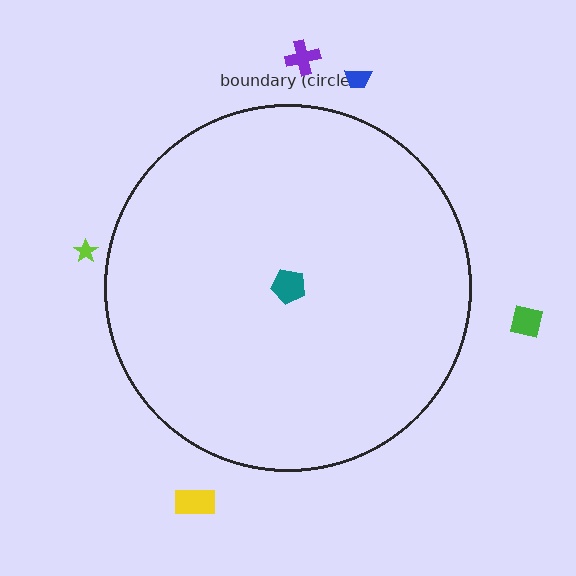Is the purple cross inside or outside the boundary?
Outside.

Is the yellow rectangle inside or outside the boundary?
Outside.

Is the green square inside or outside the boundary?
Outside.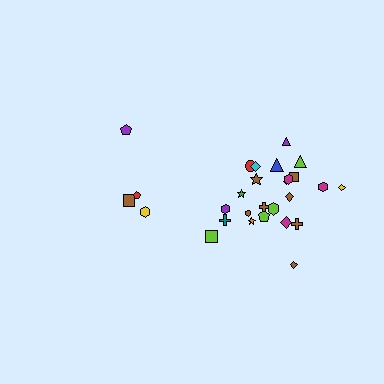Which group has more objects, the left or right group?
The right group.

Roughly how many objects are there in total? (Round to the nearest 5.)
Roughly 30 objects in total.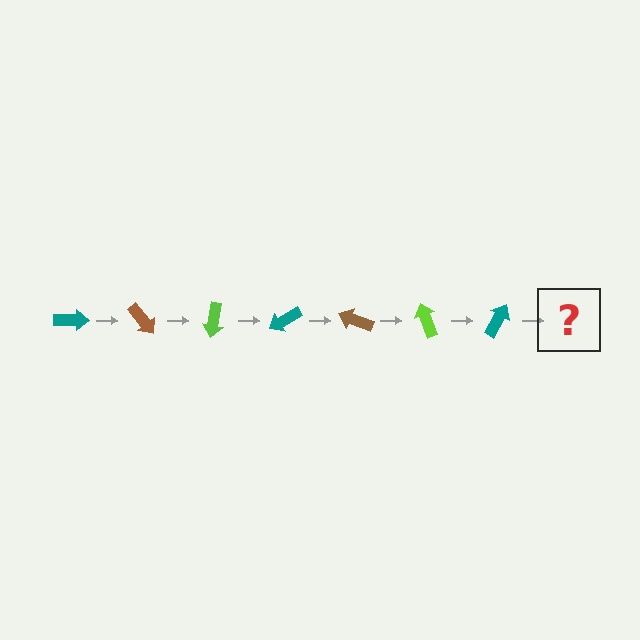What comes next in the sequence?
The next element should be a brown arrow, rotated 350 degrees from the start.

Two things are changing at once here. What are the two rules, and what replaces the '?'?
The two rules are that it rotates 50 degrees each step and the color cycles through teal, brown, and lime. The '?' should be a brown arrow, rotated 350 degrees from the start.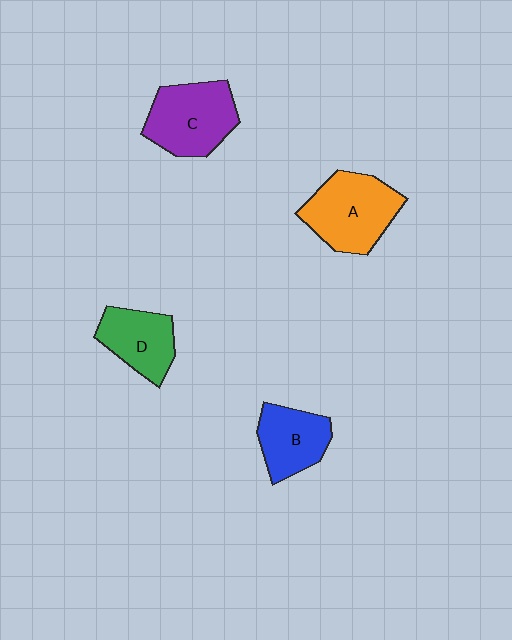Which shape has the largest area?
Shape A (orange).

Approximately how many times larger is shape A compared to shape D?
Approximately 1.4 times.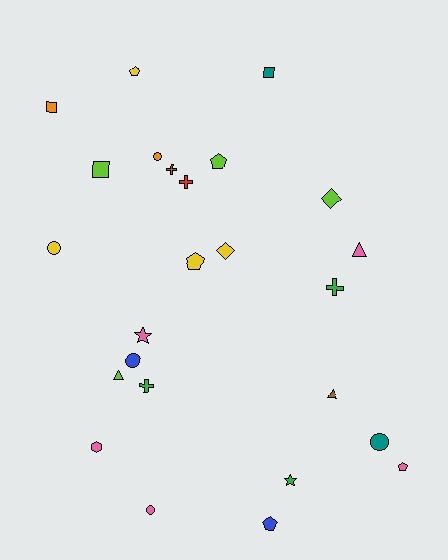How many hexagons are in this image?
There is 1 hexagon.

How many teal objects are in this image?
There are 2 teal objects.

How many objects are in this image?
There are 25 objects.